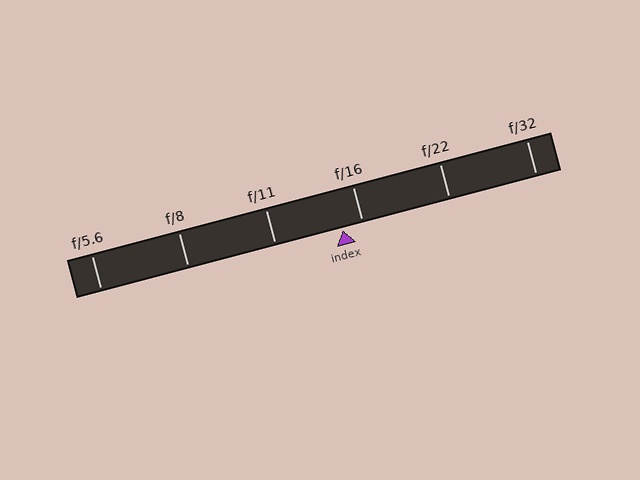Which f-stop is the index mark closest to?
The index mark is closest to f/16.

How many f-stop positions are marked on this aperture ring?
There are 6 f-stop positions marked.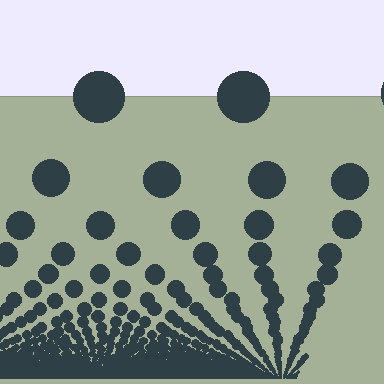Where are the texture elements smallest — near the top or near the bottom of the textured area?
Near the bottom.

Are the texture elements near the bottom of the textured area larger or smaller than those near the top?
Smaller. The gradient is inverted — elements near the bottom are smaller and denser.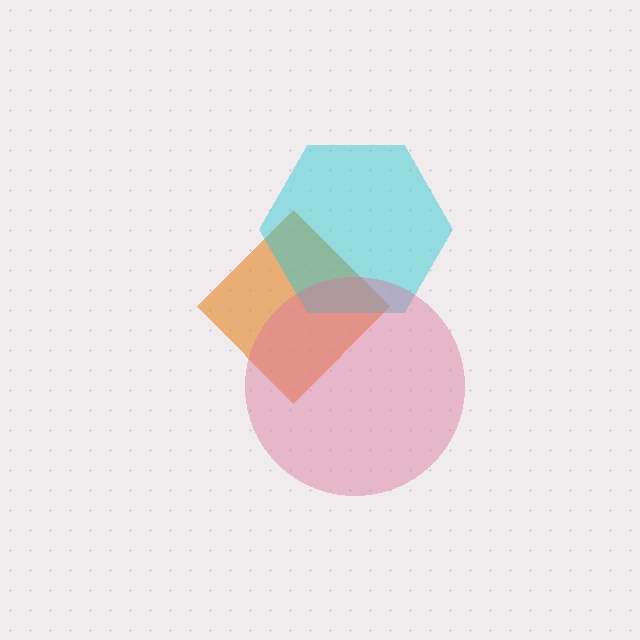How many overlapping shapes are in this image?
There are 3 overlapping shapes in the image.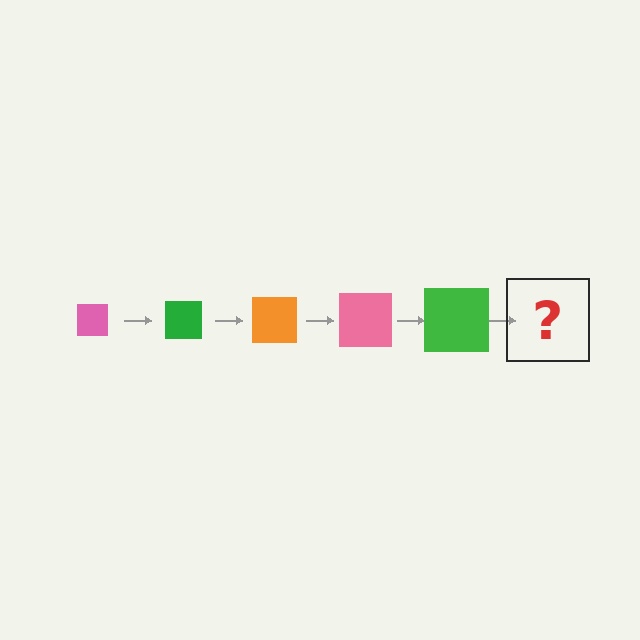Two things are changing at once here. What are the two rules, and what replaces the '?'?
The two rules are that the square grows larger each step and the color cycles through pink, green, and orange. The '?' should be an orange square, larger than the previous one.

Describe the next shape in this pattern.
It should be an orange square, larger than the previous one.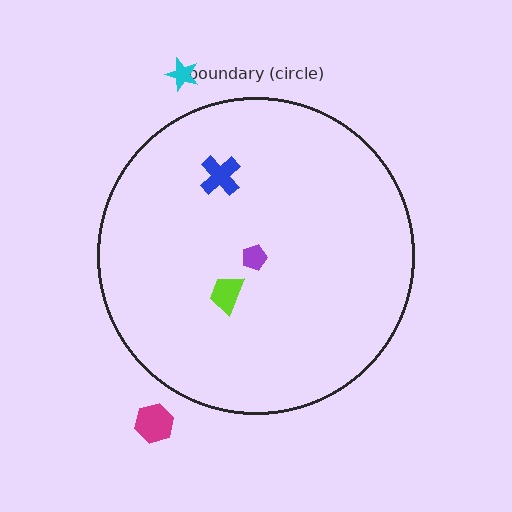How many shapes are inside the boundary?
3 inside, 2 outside.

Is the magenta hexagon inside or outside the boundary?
Outside.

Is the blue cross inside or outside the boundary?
Inside.